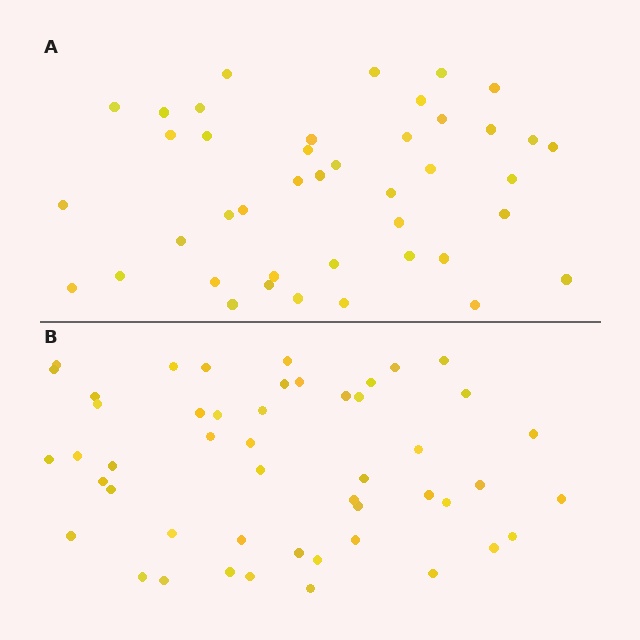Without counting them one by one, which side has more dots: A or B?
Region B (the bottom region) has more dots.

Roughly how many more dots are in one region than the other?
Region B has roughly 8 or so more dots than region A.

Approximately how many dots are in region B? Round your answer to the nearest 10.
About 50 dots. (The exact count is 49, which rounds to 50.)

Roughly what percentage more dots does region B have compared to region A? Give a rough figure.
About 15% more.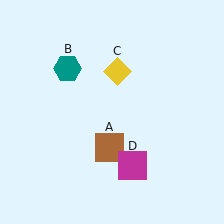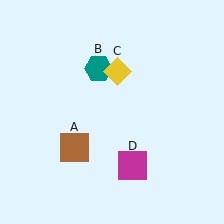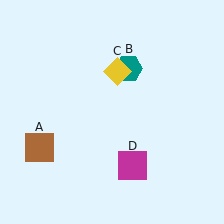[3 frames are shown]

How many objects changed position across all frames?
2 objects changed position: brown square (object A), teal hexagon (object B).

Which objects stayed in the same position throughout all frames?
Yellow diamond (object C) and magenta square (object D) remained stationary.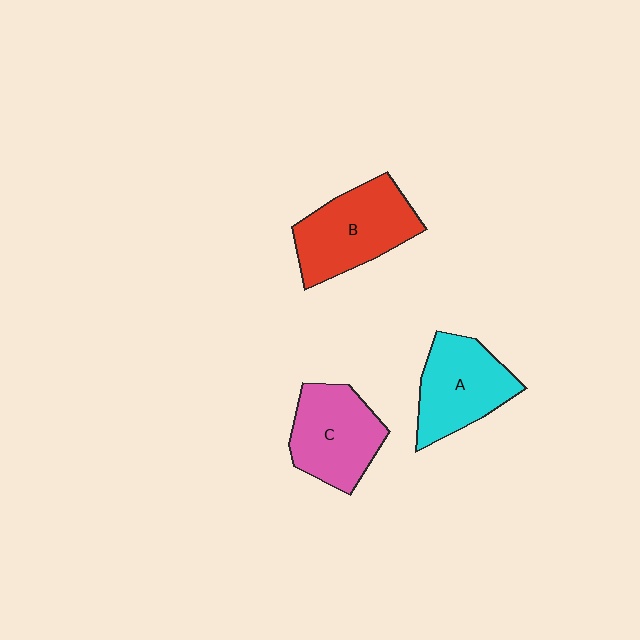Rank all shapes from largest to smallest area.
From largest to smallest: B (red), C (pink), A (cyan).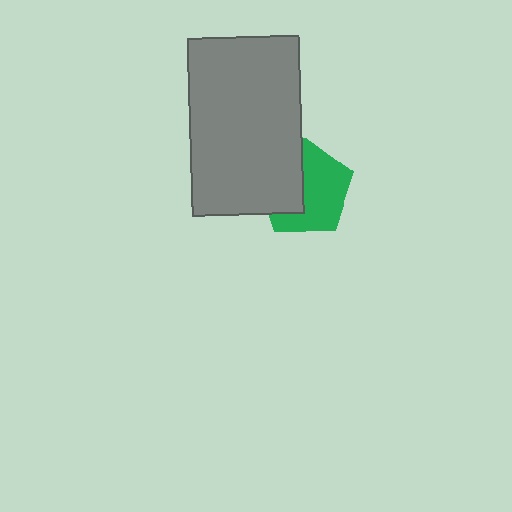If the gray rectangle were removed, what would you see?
You would see the complete green pentagon.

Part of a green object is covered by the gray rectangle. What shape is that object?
It is a pentagon.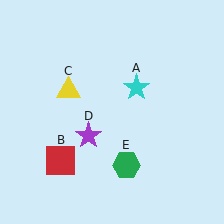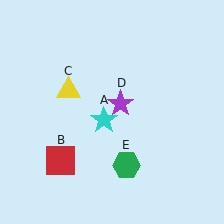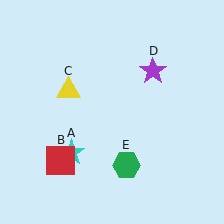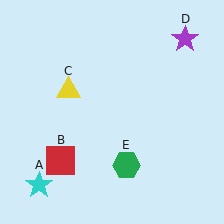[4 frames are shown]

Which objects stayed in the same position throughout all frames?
Red square (object B) and yellow triangle (object C) and green hexagon (object E) remained stationary.